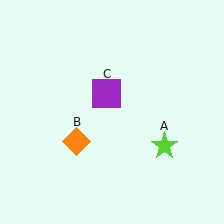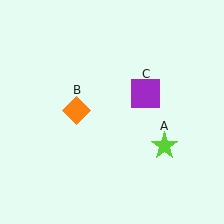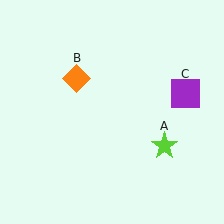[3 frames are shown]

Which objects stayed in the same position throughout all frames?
Lime star (object A) remained stationary.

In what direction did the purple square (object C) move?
The purple square (object C) moved right.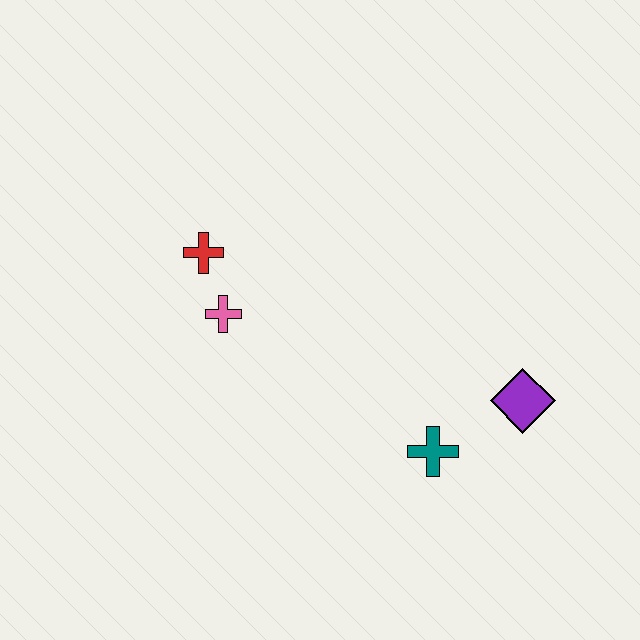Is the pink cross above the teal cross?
Yes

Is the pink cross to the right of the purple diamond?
No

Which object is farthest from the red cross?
The purple diamond is farthest from the red cross.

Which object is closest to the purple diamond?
The teal cross is closest to the purple diamond.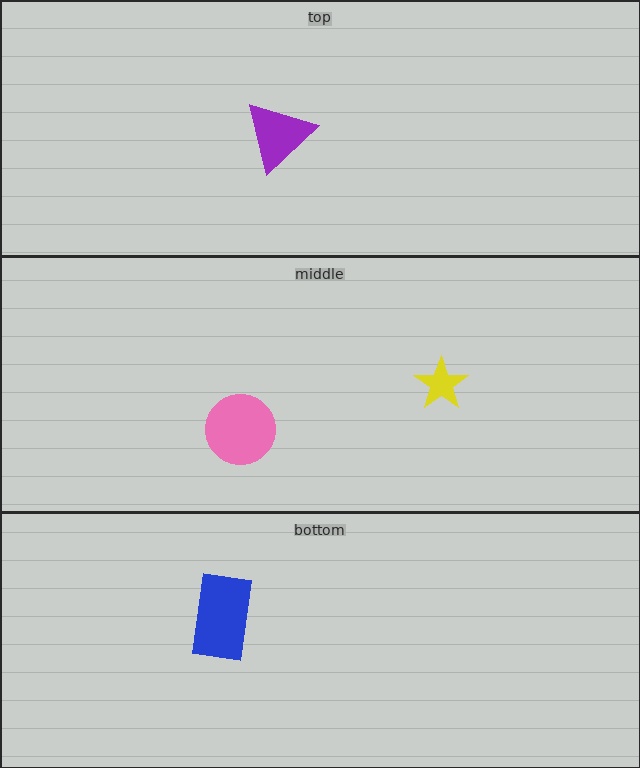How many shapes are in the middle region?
2.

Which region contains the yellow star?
The middle region.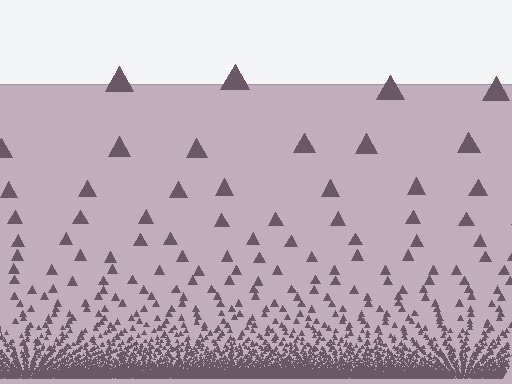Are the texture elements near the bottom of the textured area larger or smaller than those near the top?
Smaller. The gradient is inverted — elements near the bottom are smaller and denser.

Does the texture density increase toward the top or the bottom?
Density increases toward the bottom.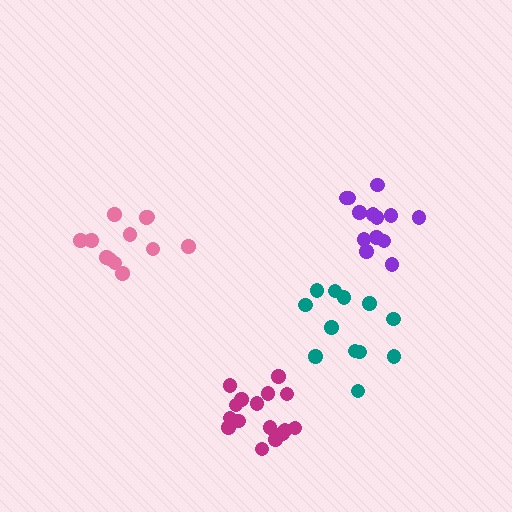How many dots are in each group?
Group 1: 12 dots, Group 2: 13 dots, Group 3: 12 dots, Group 4: 16 dots (53 total).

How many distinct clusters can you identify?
There are 4 distinct clusters.